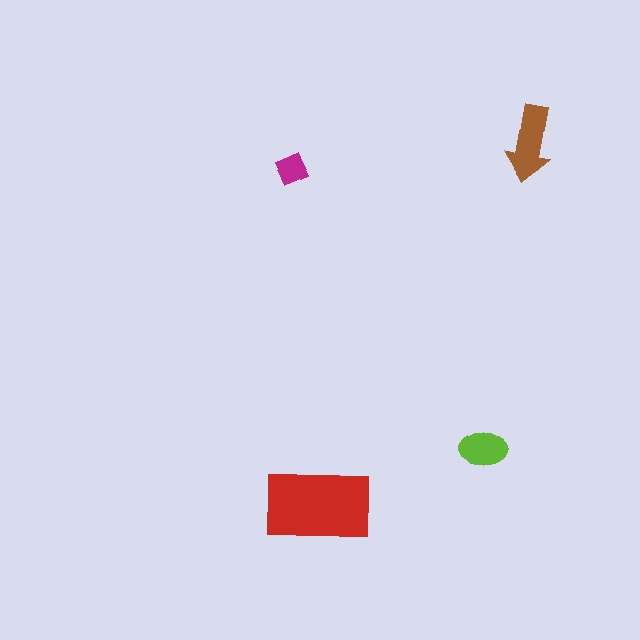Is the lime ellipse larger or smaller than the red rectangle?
Smaller.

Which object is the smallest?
The magenta diamond.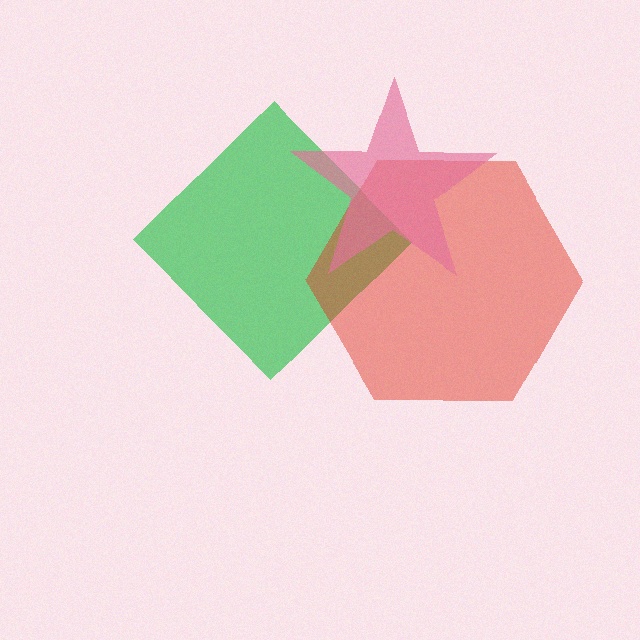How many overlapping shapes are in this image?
There are 3 overlapping shapes in the image.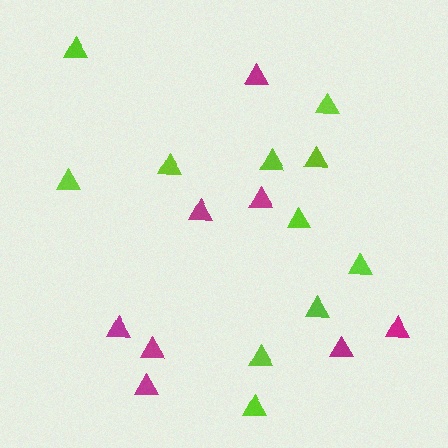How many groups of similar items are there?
There are 2 groups: one group of lime triangles (11) and one group of magenta triangles (8).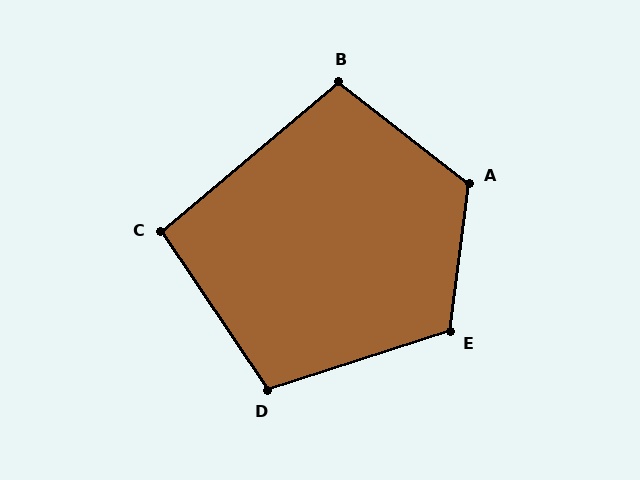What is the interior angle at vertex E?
Approximately 115 degrees (obtuse).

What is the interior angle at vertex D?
Approximately 106 degrees (obtuse).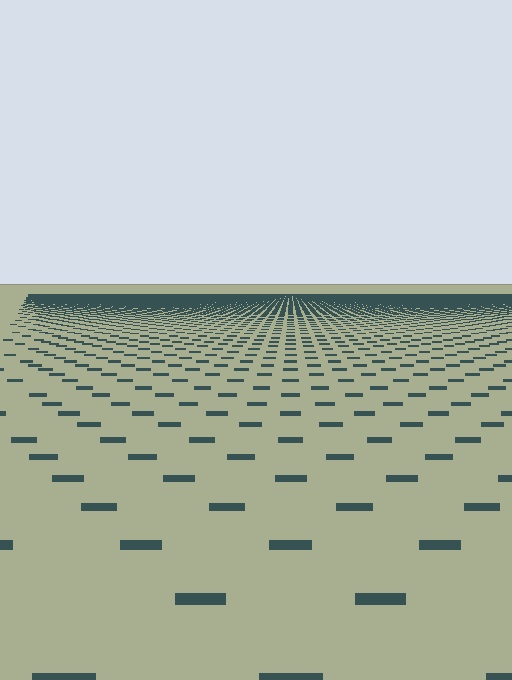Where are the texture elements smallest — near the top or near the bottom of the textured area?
Near the top.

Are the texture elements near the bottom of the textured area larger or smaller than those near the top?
Larger. Near the bottom, elements are closer to the viewer and appear at a bigger on-screen size.